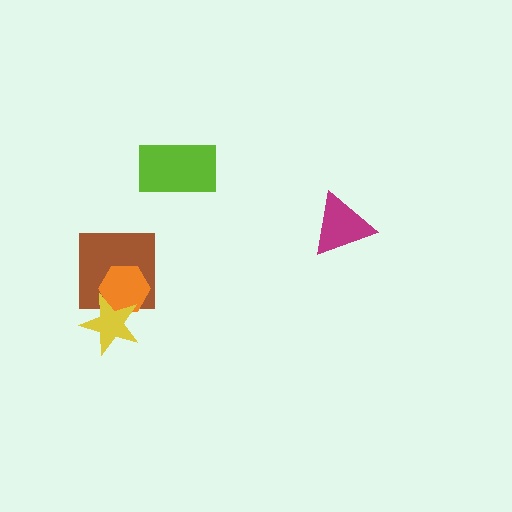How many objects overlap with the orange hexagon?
2 objects overlap with the orange hexagon.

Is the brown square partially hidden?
Yes, it is partially covered by another shape.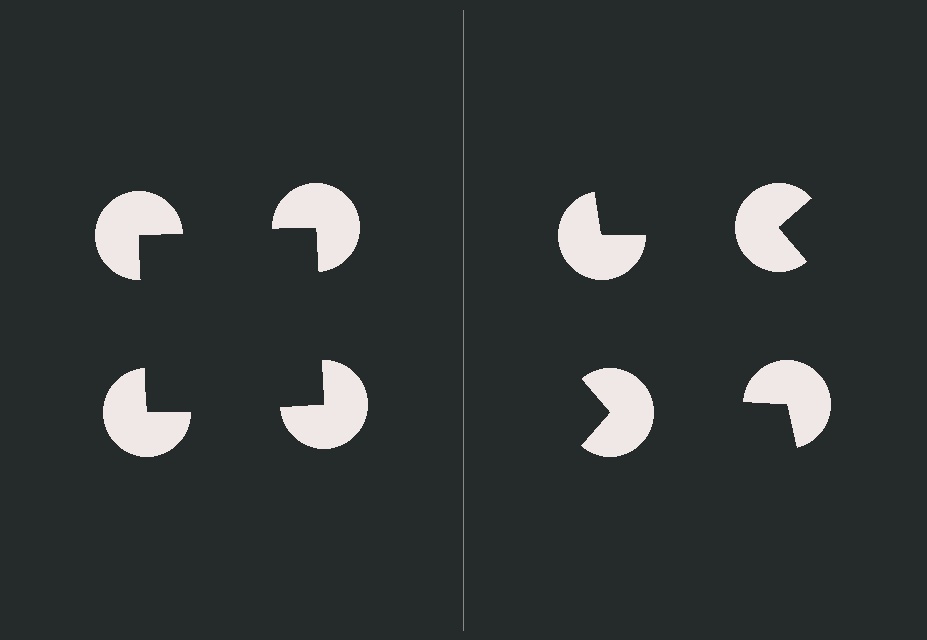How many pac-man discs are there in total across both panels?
8 — 4 on each side.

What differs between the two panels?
The pac-man discs are positioned identically on both sides; only the wedge orientations differ. On the left they align to a square; on the right they are misaligned.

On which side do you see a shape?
An illusory square appears on the left side. On the right side the wedge cuts are rotated, so no coherent shape forms.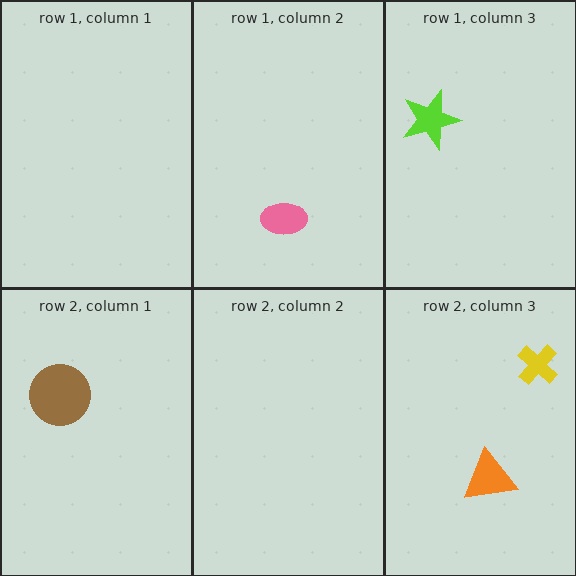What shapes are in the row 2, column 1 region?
The brown circle.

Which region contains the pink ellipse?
The row 1, column 2 region.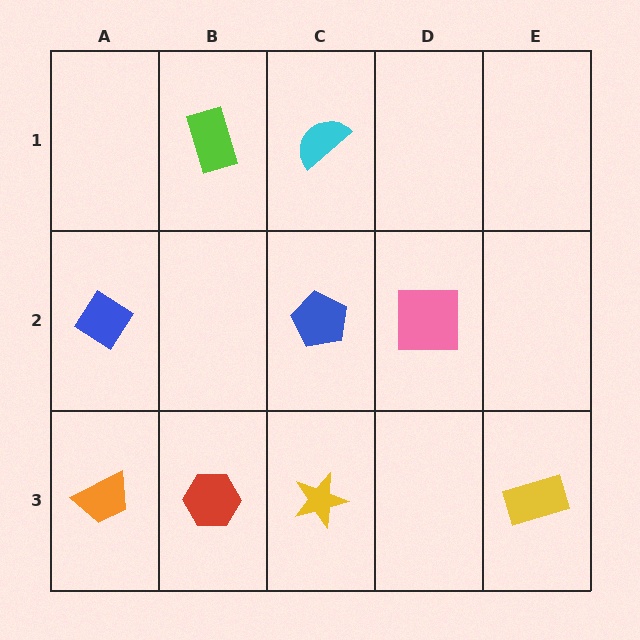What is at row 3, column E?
A yellow rectangle.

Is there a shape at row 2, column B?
No, that cell is empty.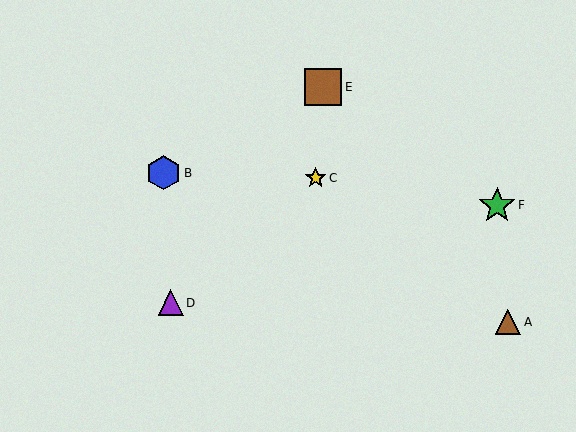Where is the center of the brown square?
The center of the brown square is at (323, 87).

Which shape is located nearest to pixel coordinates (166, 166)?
The blue hexagon (labeled B) at (163, 173) is nearest to that location.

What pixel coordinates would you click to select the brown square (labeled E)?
Click at (323, 87) to select the brown square E.